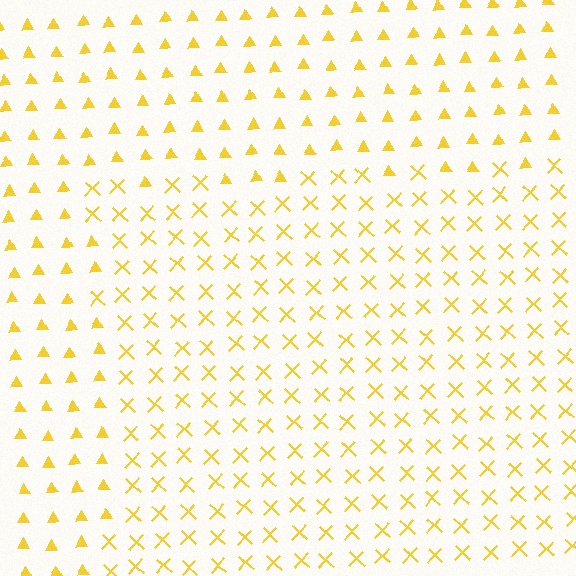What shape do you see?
I see a rectangle.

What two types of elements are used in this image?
The image uses X marks inside the rectangle region and triangles outside it.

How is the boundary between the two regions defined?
The boundary is defined by a change in element shape: X marks inside vs. triangles outside. All elements share the same color and spacing.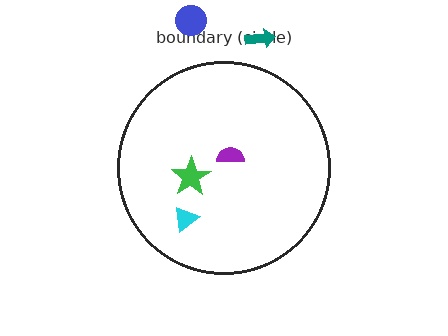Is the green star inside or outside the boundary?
Inside.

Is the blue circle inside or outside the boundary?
Outside.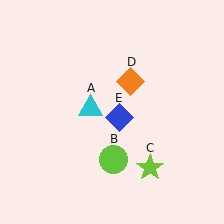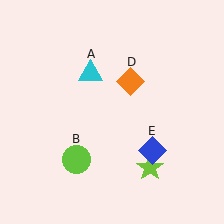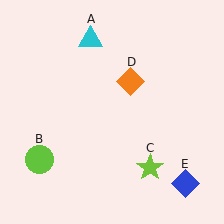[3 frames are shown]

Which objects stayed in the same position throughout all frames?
Lime star (object C) and orange diamond (object D) remained stationary.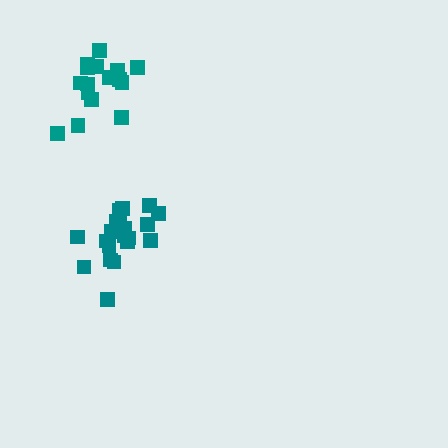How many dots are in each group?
Group 1: 21 dots, Group 2: 16 dots (37 total).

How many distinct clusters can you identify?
There are 2 distinct clusters.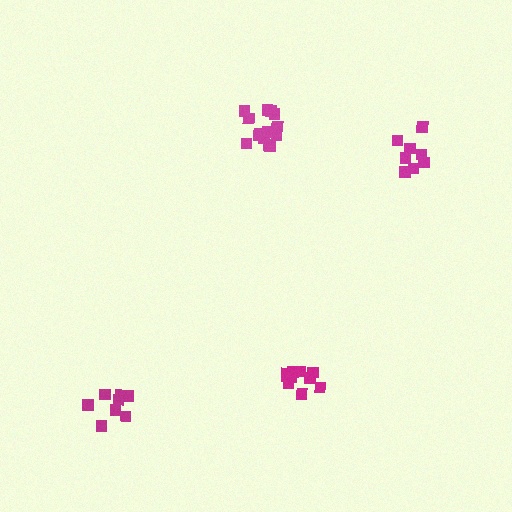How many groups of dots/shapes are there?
There are 4 groups.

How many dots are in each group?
Group 1: 10 dots, Group 2: 8 dots, Group 3: 8 dots, Group 4: 14 dots (40 total).